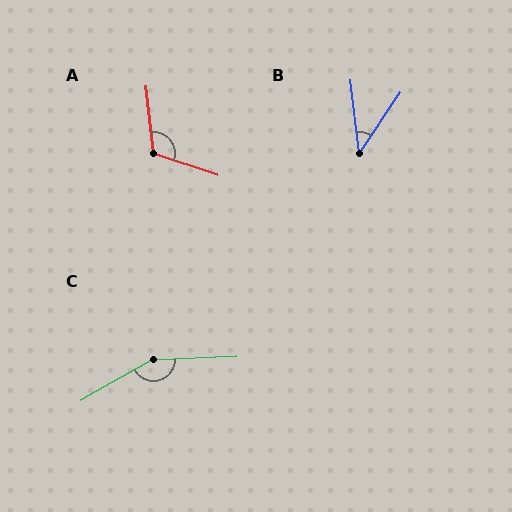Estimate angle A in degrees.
Approximately 115 degrees.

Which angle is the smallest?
B, at approximately 41 degrees.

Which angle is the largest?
C, at approximately 152 degrees.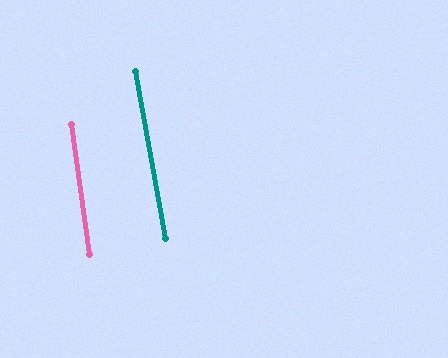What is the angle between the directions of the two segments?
Approximately 2 degrees.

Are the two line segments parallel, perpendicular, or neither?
Parallel — their directions differ by only 1.8°.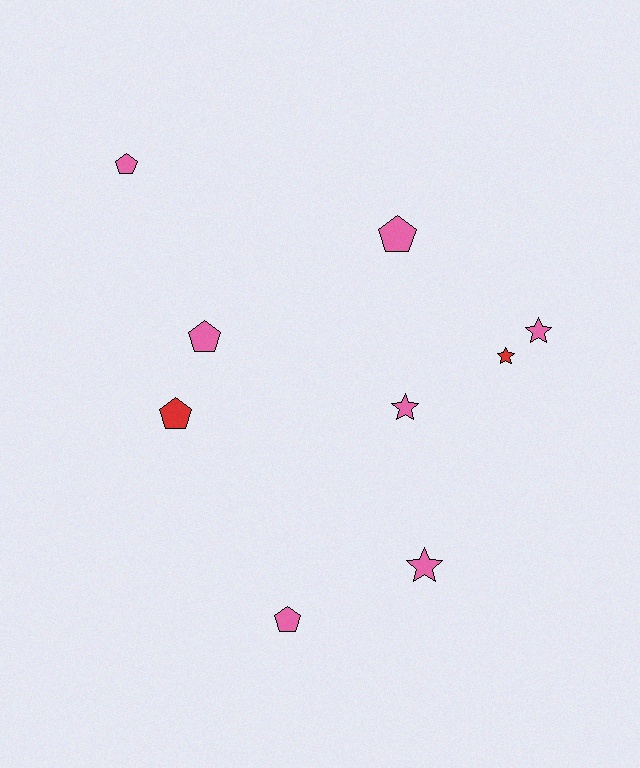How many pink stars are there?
There are 3 pink stars.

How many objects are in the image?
There are 9 objects.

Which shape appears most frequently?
Pentagon, with 5 objects.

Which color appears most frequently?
Pink, with 7 objects.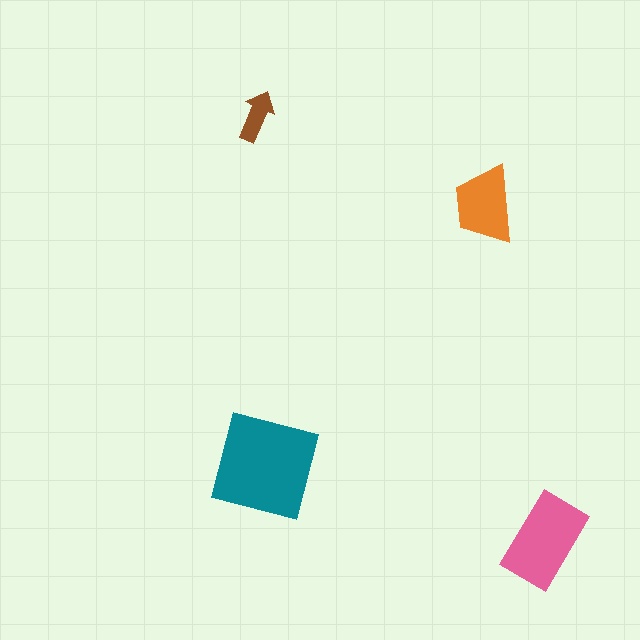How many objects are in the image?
There are 4 objects in the image.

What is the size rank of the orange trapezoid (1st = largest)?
3rd.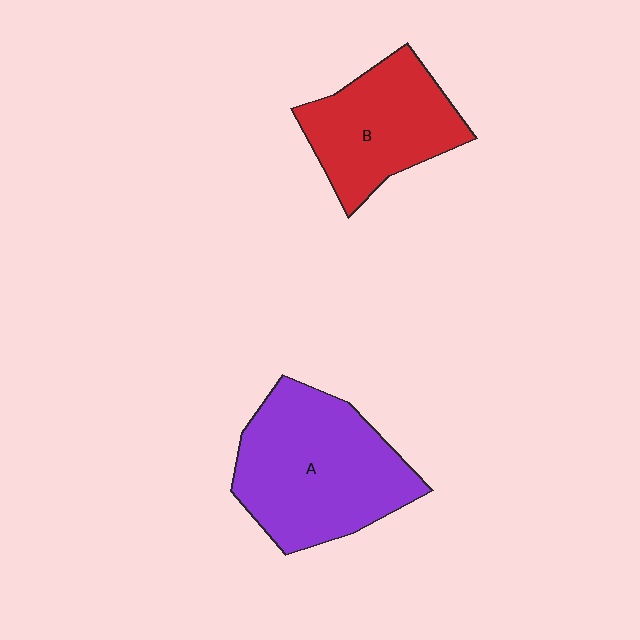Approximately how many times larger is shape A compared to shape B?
Approximately 1.4 times.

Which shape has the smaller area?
Shape B (red).